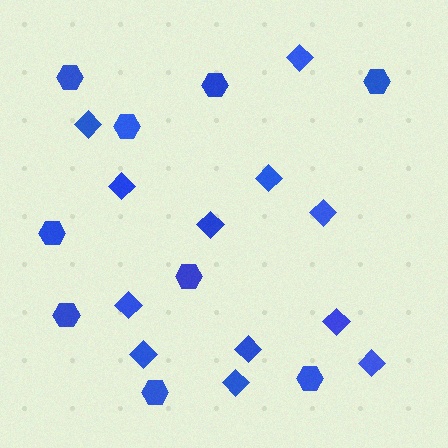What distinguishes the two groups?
There are 2 groups: one group of diamonds (12) and one group of hexagons (9).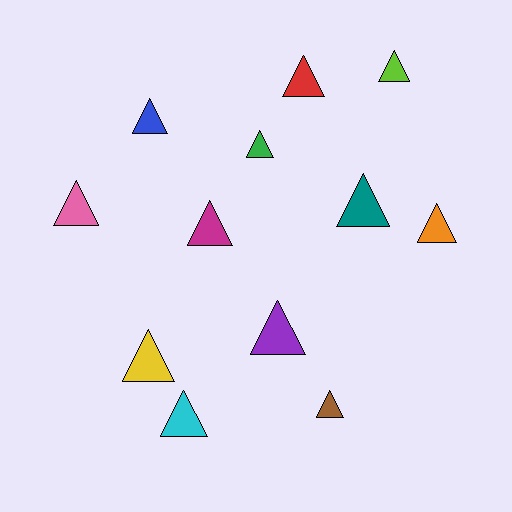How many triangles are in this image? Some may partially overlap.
There are 12 triangles.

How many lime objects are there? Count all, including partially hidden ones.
There is 1 lime object.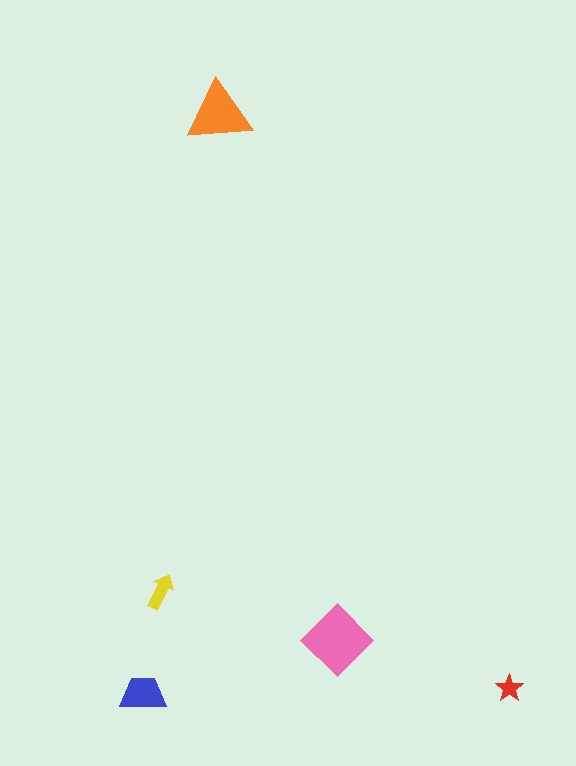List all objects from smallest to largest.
The red star, the yellow arrow, the blue trapezoid, the orange triangle, the pink diamond.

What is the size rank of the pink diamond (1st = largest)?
1st.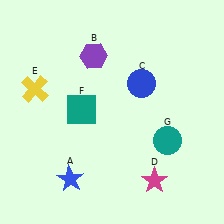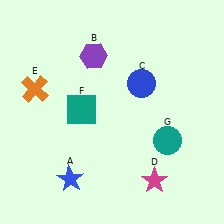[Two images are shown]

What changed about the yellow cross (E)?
In Image 1, E is yellow. In Image 2, it changed to orange.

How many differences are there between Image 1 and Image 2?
There is 1 difference between the two images.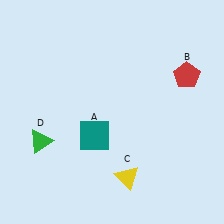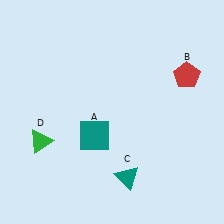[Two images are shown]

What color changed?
The triangle (C) changed from yellow in Image 1 to teal in Image 2.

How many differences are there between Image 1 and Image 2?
There is 1 difference between the two images.